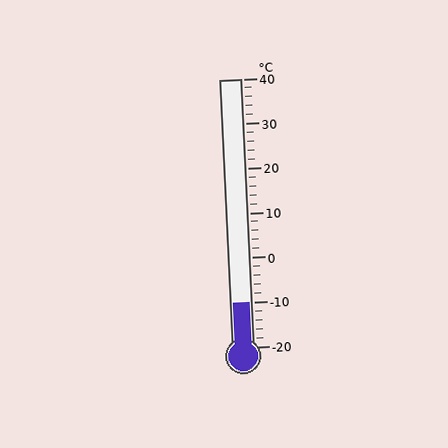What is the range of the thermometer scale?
The thermometer scale ranges from -20°C to 40°C.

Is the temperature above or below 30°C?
The temperature is below 30°C.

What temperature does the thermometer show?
The thermometer shows approximately -10°C.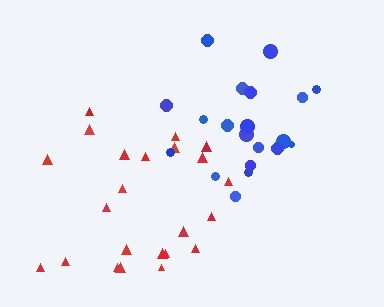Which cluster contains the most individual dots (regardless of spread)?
Red (24).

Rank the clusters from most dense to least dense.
blue, red.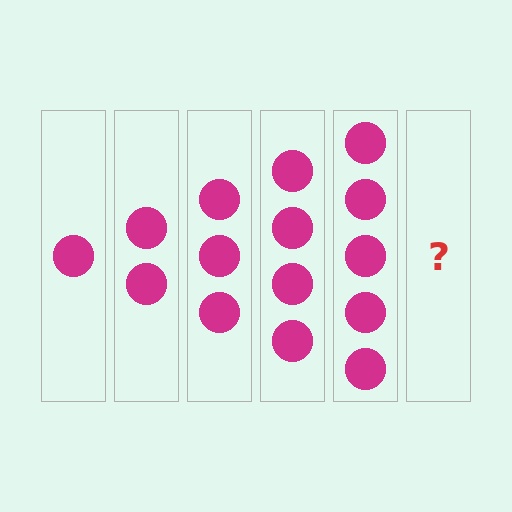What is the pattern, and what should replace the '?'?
The pattern is that each step adds one more circle. The '?' should be 6 circles.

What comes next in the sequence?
The next element should be 6 circles.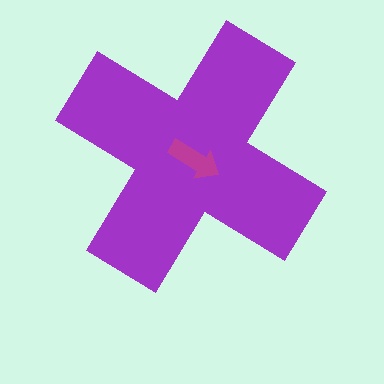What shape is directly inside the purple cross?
The magenta arrow.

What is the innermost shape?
The magenta arrow.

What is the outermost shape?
The purple cross.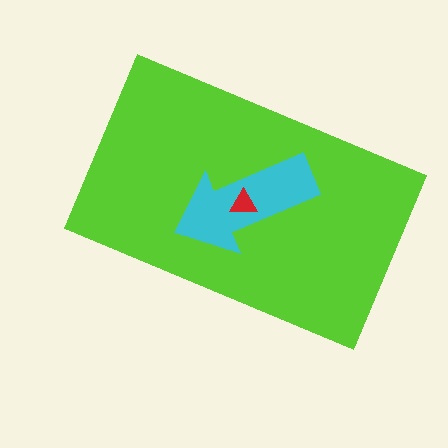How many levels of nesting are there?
3.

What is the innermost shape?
The red triangle.